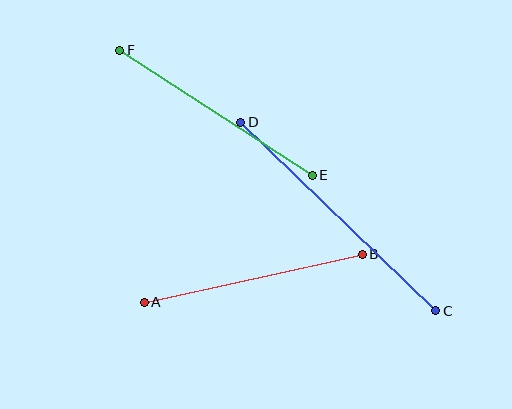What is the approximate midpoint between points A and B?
The midpoint is at approximately (253, 278) pixels.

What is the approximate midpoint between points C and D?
The midpoint is at approximately (338, 217) pixels.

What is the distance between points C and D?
The distance is approximately 271 pixels.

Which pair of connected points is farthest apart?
Points C and D are farthest apart.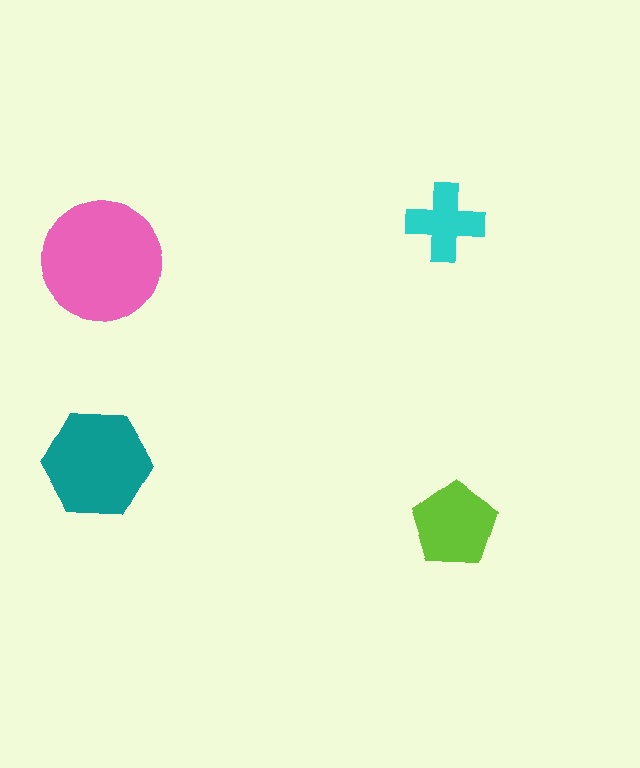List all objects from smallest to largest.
The cyan cross, the lime pentagon, the teal hexagon, the pink circle.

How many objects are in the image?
There are 4 objects in the image.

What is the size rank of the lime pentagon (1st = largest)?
3rd.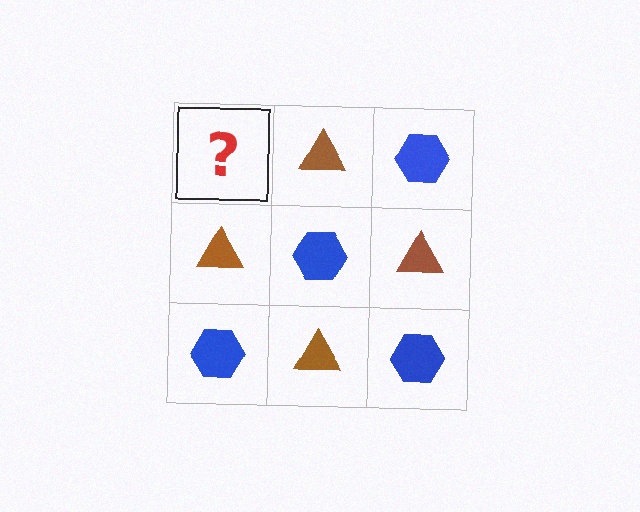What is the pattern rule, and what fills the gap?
The rule is that it alternates blue hexagon and brown triangle in a checkerboard pattern. The gap should be filled with a blue hexagon.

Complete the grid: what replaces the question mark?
The question mark should be replaced with a blue hexagon.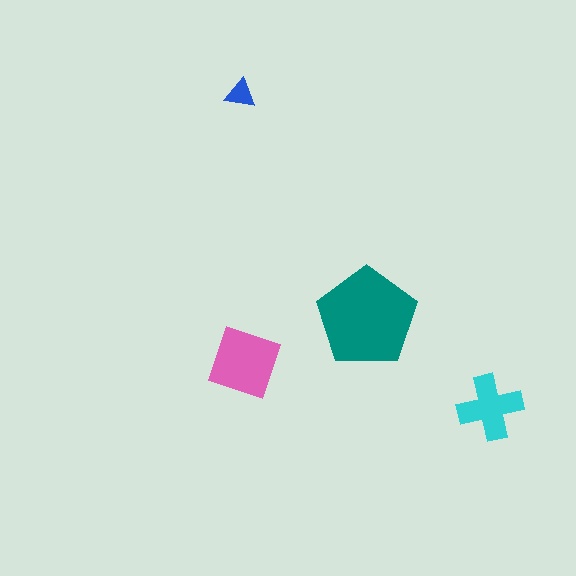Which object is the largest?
The teal pentagon.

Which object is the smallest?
The blue triangle.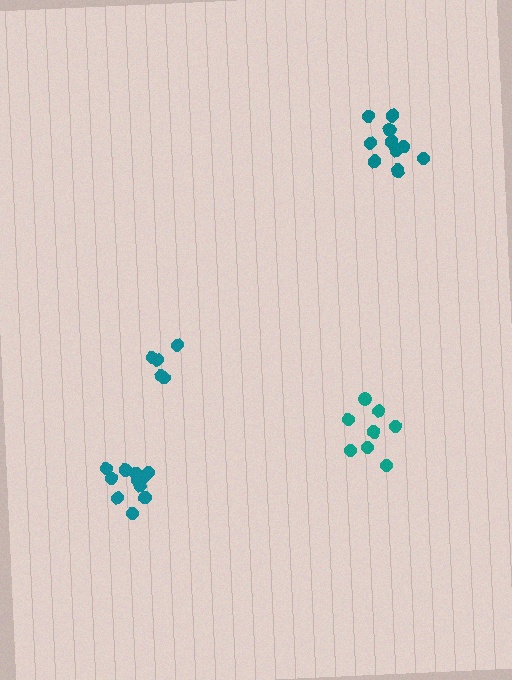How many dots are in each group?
Group 1: 11 dots, Group 2: 8 dots, Group 3: 11 dots, Group 4: 5 dots (35 total).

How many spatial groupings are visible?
There are 4 spatial groupings.